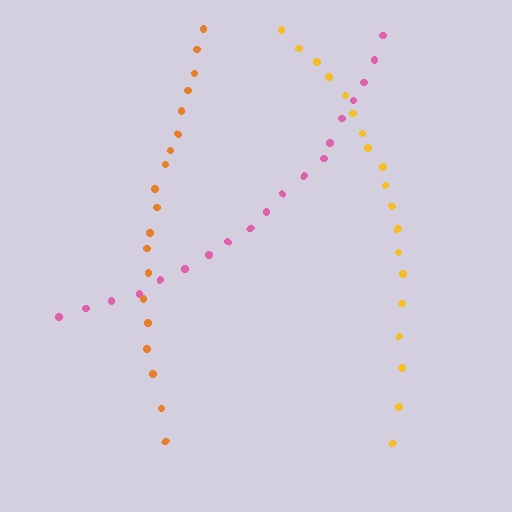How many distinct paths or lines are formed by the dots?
There are 3 distinct paths.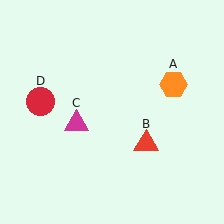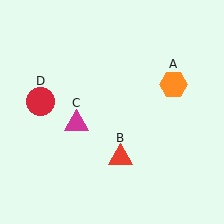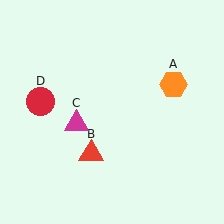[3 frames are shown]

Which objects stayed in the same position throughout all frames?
Orange hexagon (object A) and magenta triangle (object C) and red circle (object D) remained stationary.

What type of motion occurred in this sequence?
The red triangle (object B) rotated clockwise around the center of the scene.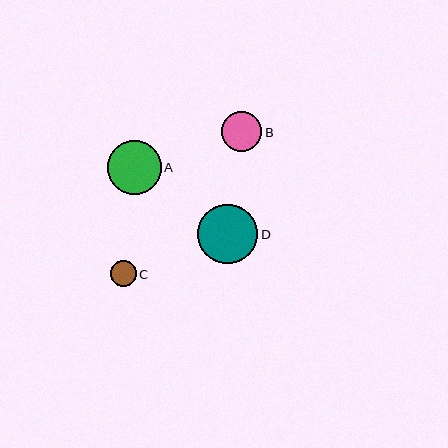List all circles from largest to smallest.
From largest to smallest: D, A, B, C.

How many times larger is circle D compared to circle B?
Circle D is approximately 1.5 times the size of circle B.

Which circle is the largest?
Circle D is the largest with a size of approximately 60 pixels.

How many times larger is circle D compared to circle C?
Circle D is approximately 2.3 times the size of circle C.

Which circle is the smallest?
Circle C is the smallest with a size of approximately 26 pixels.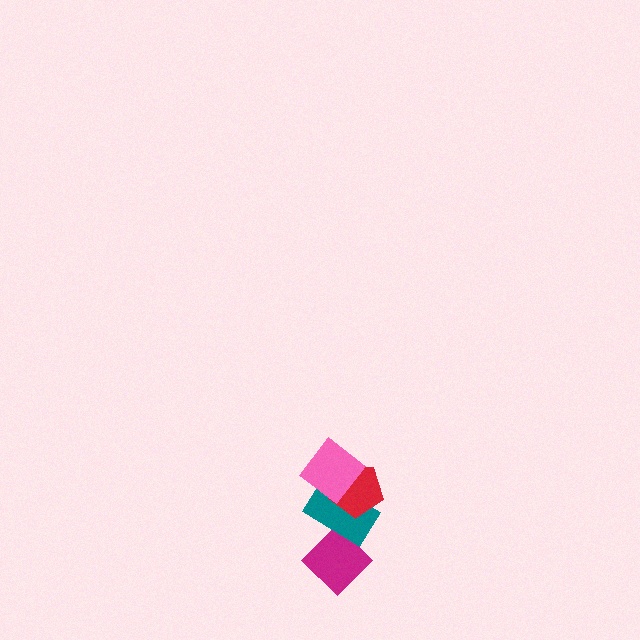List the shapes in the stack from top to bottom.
From top to bottom: the pink diamond, the red pentagon, the teal rectangle, the magenta diamond.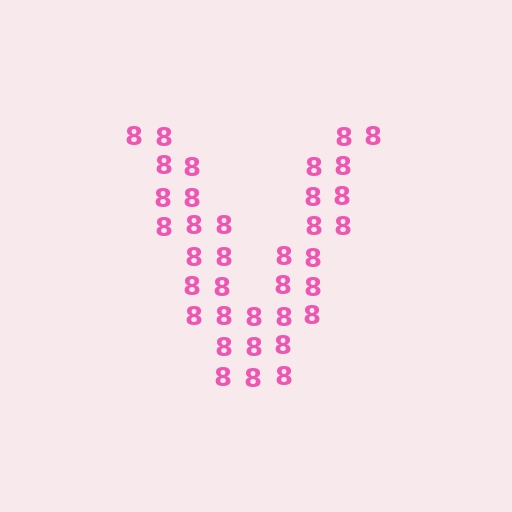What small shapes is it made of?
It is made of small digit 8's.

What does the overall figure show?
The overall figure shows the letter V.